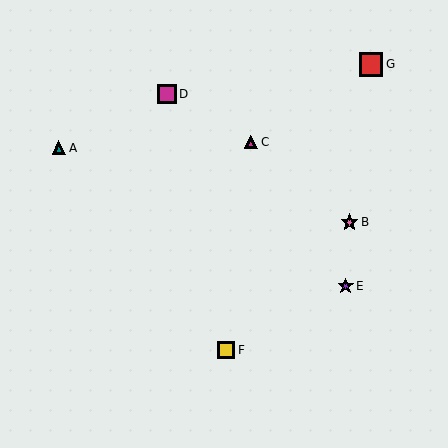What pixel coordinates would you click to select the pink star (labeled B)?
Click at (350, 222) to select the pink star B.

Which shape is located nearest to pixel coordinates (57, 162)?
The teal triangle (labeled A) at (59, 148) is nearest to that location.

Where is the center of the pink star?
The center of the pink star is at (350, 222).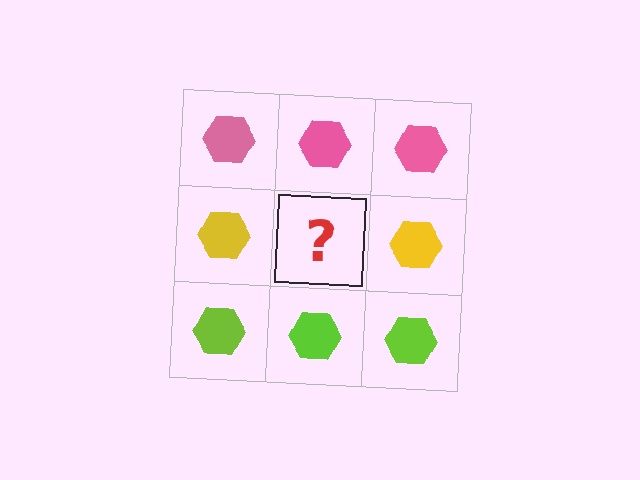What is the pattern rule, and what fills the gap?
The rule is that each row has a consistent color. The gap should be filled with a yellow hexagon.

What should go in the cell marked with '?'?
The missing cell should contain a yellow hexagon.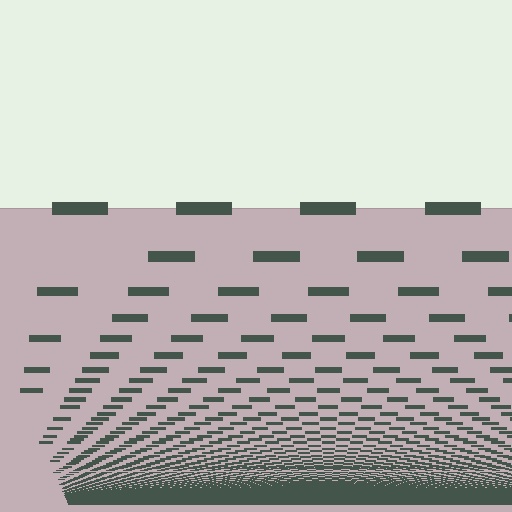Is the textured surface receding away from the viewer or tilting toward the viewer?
The surface appears to tilt toward the viewer. Texture elements get larger and sparser toward the top.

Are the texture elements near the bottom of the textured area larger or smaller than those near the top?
Smaller. The gradient is inverted — elements near the bottom are smaller and denser.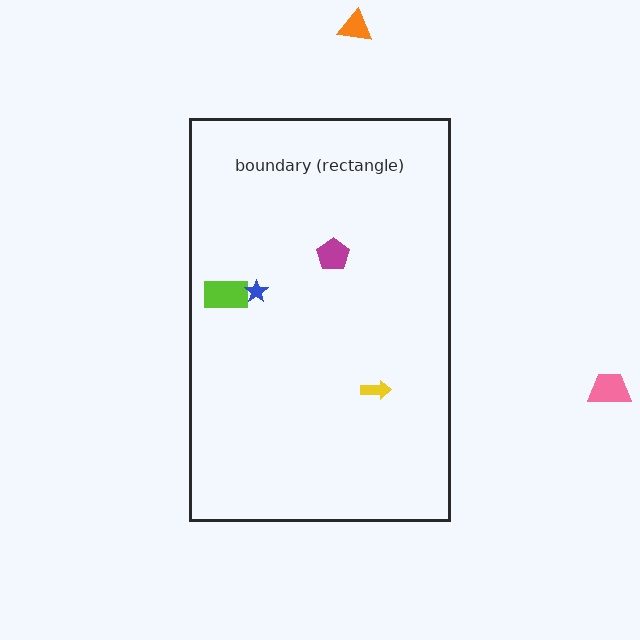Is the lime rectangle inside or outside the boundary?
Inside.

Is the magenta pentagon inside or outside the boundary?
Inside.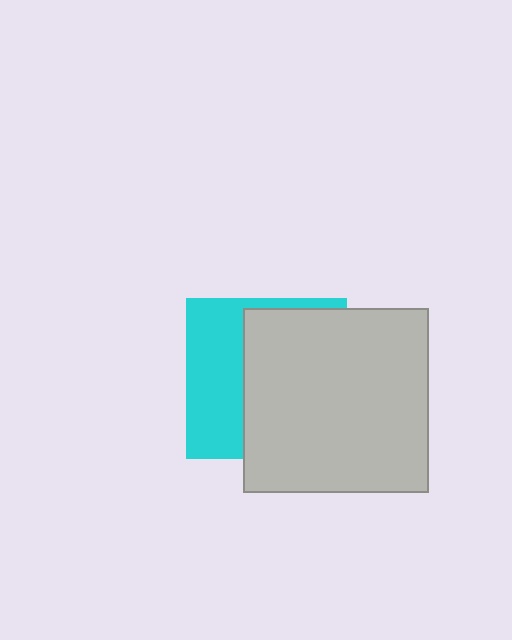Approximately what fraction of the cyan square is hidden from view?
Roughly 60% of the cyan square is hidden behind the light gray square.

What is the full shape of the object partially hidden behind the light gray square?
The partially hidden object is a cyan square.